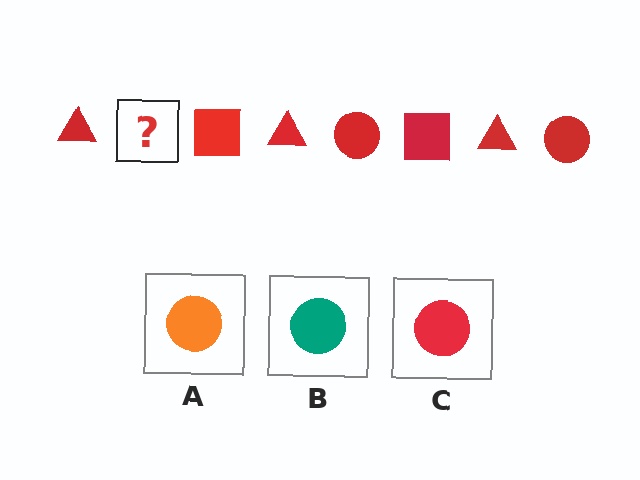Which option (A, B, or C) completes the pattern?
C.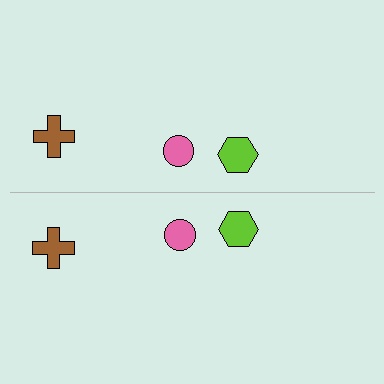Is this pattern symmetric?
Yes, this pattern has bilateral (reflection) symmetry.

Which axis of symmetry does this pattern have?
The pattern has a horizontal axis of symmetry running through the center of the image.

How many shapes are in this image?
There are 6 shapes in this image.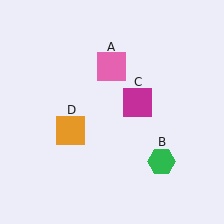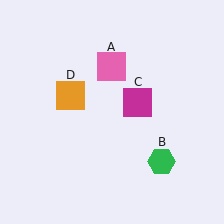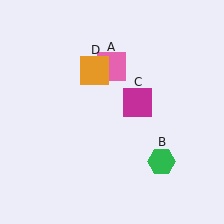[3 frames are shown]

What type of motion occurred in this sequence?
The orange square (object D) rotated clockwise around the center of the scene.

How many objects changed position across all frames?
1 object changed position: orange square (object D).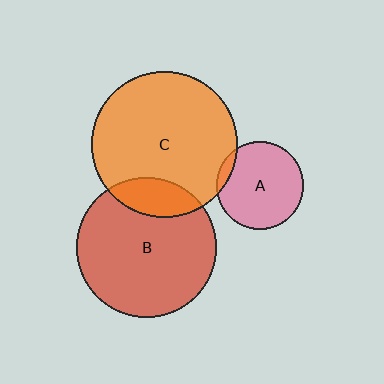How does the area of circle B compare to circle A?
Approximately 2.5 times.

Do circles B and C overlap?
Yes.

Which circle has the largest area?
Circle C (orange).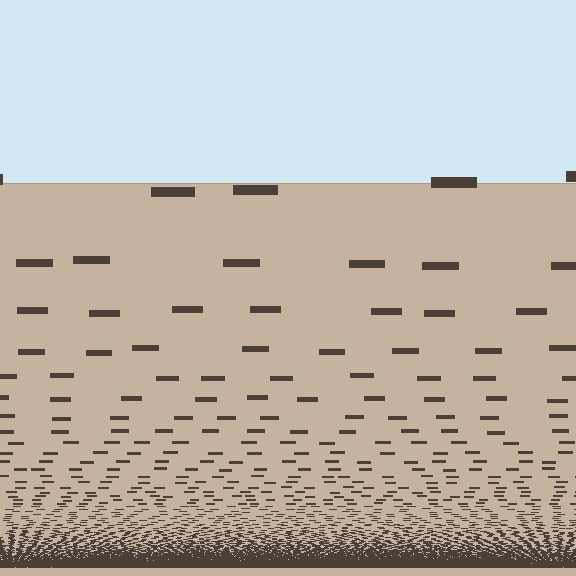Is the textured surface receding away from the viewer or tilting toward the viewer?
The surface appears to tilt toward the viewer. Texture elements get larger and sparser toward the top.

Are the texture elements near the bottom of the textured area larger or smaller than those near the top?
Smaller. The gradient is inverted — elements near the bottom are smaller and denser.